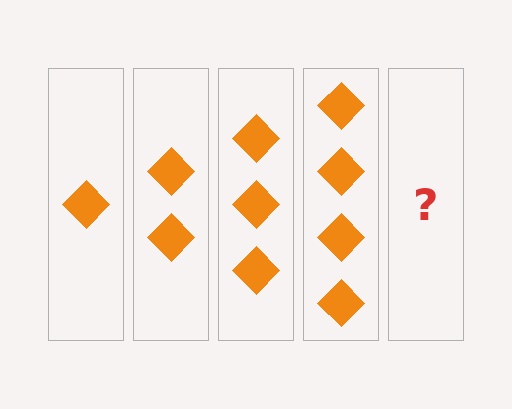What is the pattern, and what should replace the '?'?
The pattern is that each step adds one more diamond. The '?' should be 5 diamonds.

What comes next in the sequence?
The next element should be 5 diamonds.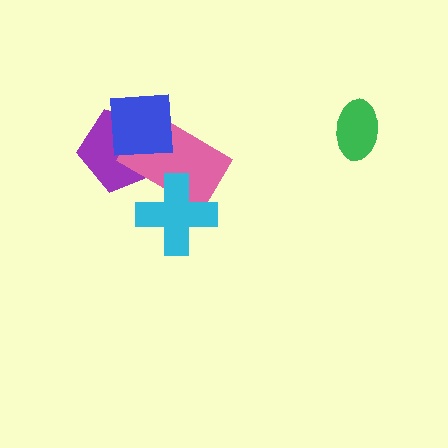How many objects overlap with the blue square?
2 objects overlap with the blue square.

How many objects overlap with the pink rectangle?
3 objects overlap with the pink rectangle.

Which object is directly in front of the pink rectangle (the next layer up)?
The cyan cross is directly in front of the pink rectangle.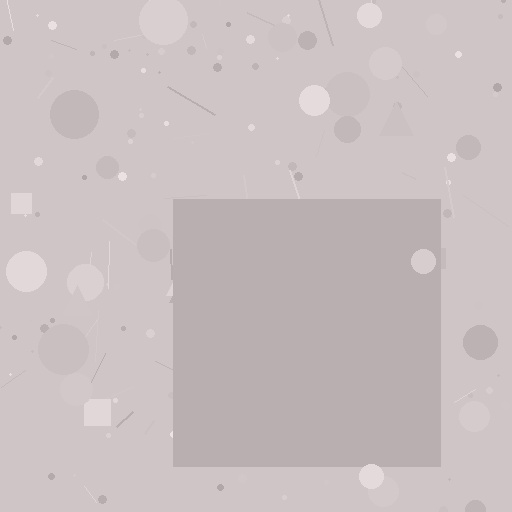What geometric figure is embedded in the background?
A square is embedded in the background.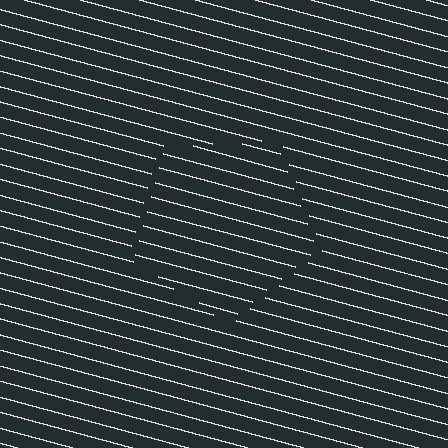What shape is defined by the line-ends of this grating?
An illusory pentagon. The interior of the shape contains the same grating, shifted by half a period — the contour is defined by the phase discontinuity where line-ends from the inner and outer gratings abut.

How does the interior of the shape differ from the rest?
The interior of the shape contains the same grating, shifted by half a period — the contour is defined by the phase discontinuity where line-ends from the inner and outer gratings abut.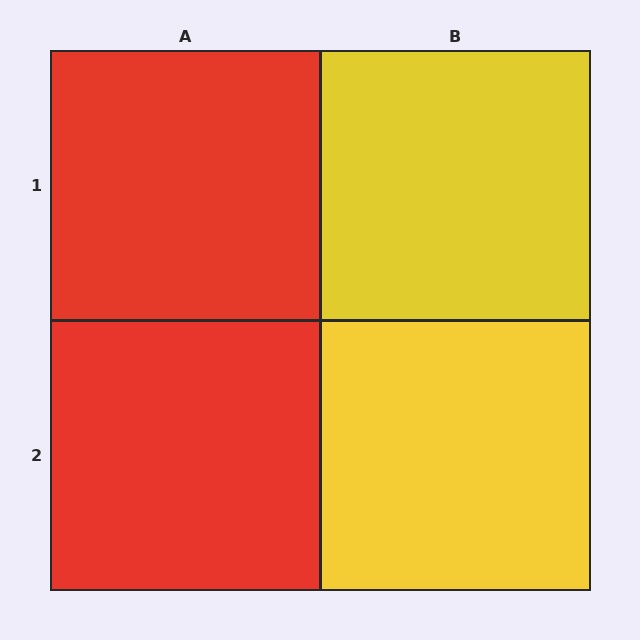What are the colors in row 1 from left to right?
Red, yellow.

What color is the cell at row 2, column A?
Red.